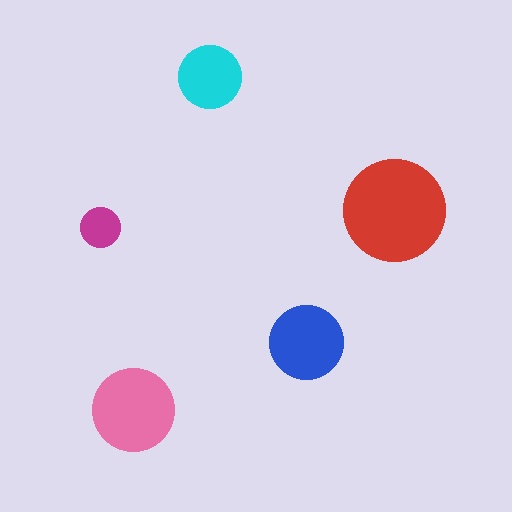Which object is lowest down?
The pink circle is bottommost.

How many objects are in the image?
There are 5 objects in the image.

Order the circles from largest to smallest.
the red one, the pink one, the blue one, the cyan one, the magenta one.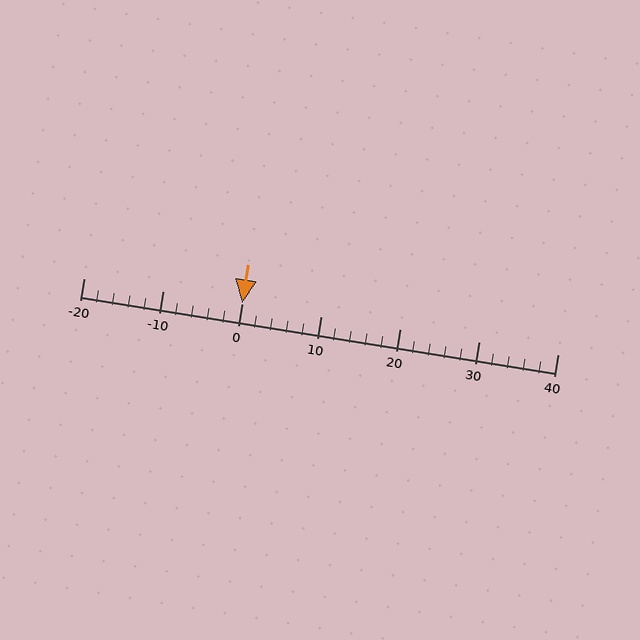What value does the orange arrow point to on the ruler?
The orange arrow points to approximately 0.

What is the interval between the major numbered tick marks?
The major tick marks are spaced 10 units apart.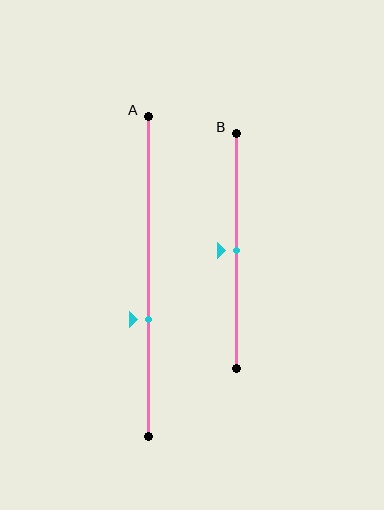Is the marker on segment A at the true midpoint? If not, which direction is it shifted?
No, the marker on segment A is shifted downward by about 13% of the segment length.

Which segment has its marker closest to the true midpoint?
Segment B has its marker closest to the true midpoint.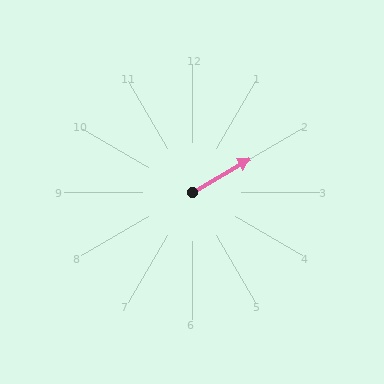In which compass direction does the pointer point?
Northeast.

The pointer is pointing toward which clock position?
Roughly 2 o'clock.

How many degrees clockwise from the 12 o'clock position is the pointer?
Approximately 60 degrees.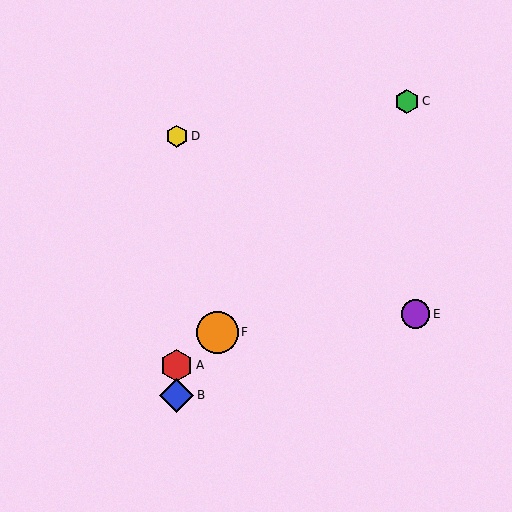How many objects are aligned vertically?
3 objects (A, B, D) are aligned vertically.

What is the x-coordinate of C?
Object C is at x≈407.